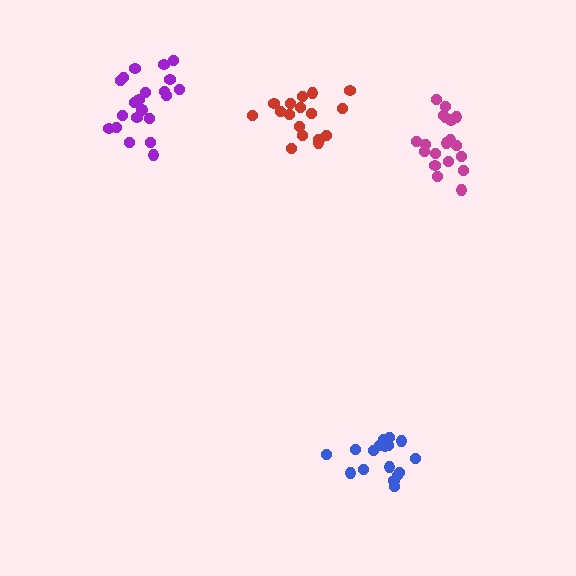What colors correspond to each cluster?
The clusters are colored: purple, magenta, blue, red.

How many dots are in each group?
Group 1: 21 dots, Group 2: 19 dots, Group 3: 17 dots, Group 4: 18 dots (75 total).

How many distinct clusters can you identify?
There are 4 distinct clusters.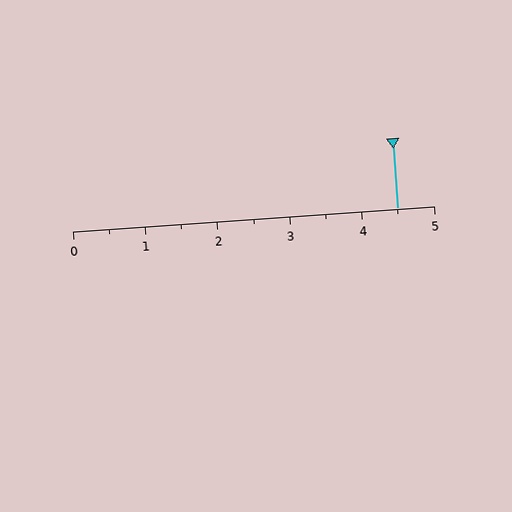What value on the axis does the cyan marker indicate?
The marker indicates approximately 4.5.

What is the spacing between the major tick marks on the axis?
The major ticks are spaced 1 apart.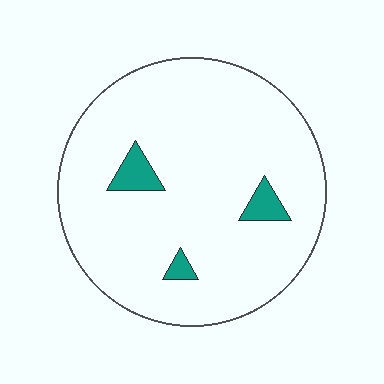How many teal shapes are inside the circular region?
3.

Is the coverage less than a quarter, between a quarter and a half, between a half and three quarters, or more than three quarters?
Less than a quarter.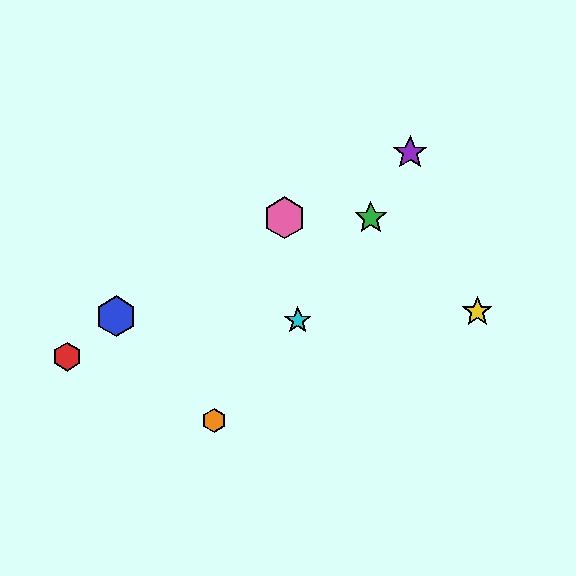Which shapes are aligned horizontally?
The green star, the pink hexagon are aligned horizontally.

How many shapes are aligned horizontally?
2 shapes (the green star, the pink hexagon) are aligned horizontally.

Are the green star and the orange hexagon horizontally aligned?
No, the green star is at y≈218 and the orange hexagon is at y≈421.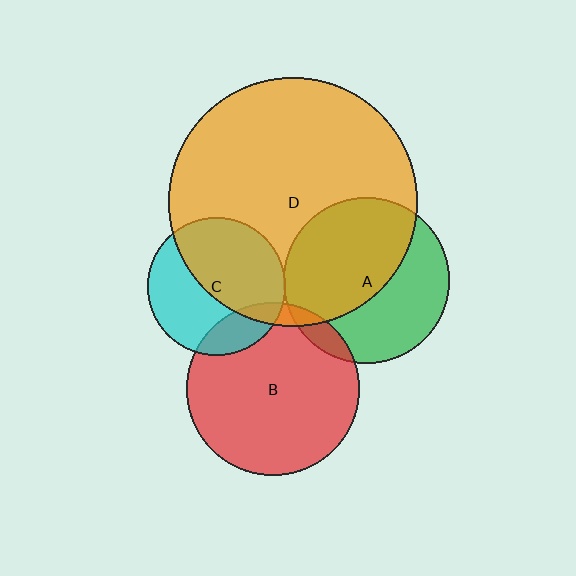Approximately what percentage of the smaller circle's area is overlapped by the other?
Approximately 20%.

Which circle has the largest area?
Circle D (orange).